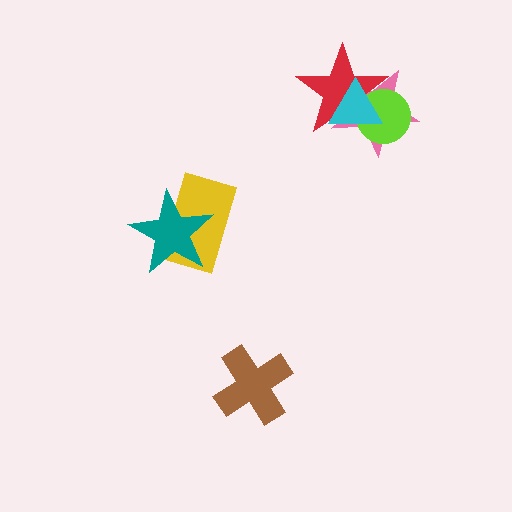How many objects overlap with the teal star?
1 object overlaps with the teal star.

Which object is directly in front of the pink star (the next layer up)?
The red star is directly in front of the pink star.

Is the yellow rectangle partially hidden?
Yes, it is partially covered by another shape.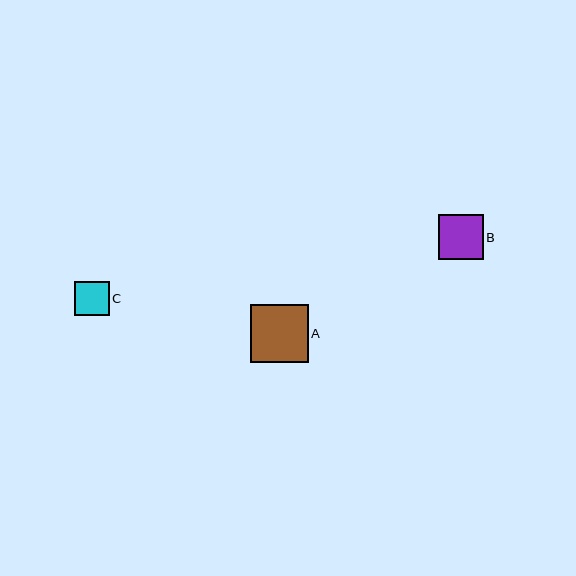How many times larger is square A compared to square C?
Square A is approximately 1.7 times the size of square C.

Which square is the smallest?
Square C is the smallest with a size of approximately 34 pixels.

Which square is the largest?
Square A is the largest with a size of approximately 57 pixels.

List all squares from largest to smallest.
From largest to smallest: A, B, C.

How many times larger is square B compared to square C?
Square B is approximately 1.3 times the size of square C.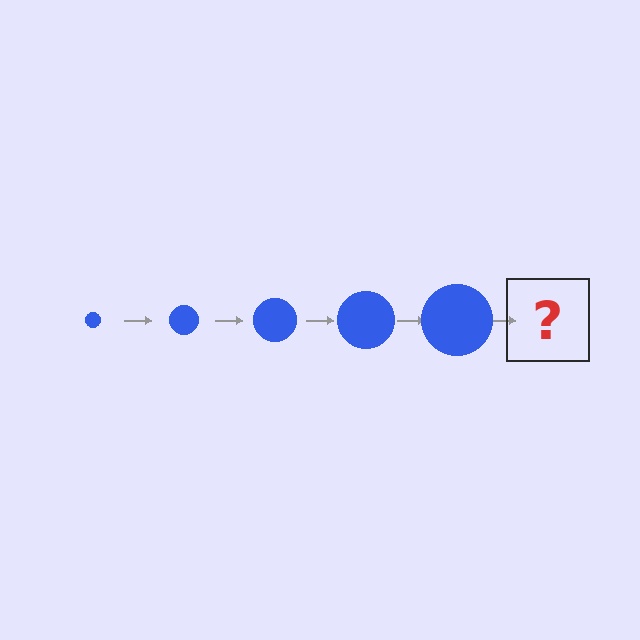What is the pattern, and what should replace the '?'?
The pattern is that the circle gets progressively larger each step. The '?' should be a blue circle, larger than the previous one.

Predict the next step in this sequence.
The next step is a blue circle, larger than the previous one.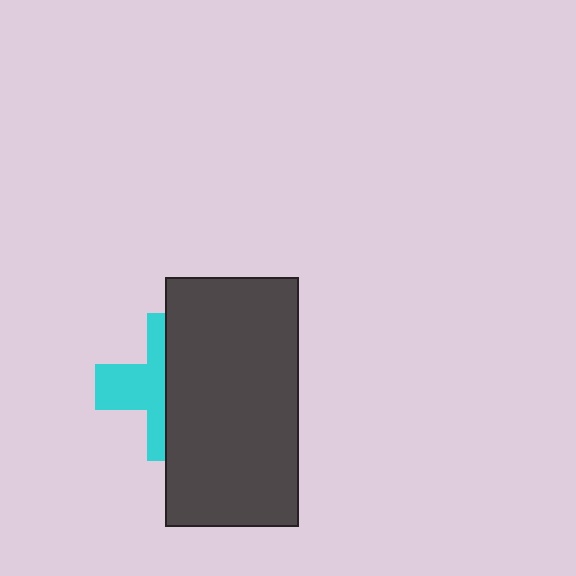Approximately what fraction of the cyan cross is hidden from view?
Roughly 55% of the cyan cross is hidden behind the dark gray rectangle.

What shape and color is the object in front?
The object in front is a dark gray rectangle.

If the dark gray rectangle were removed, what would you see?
You would see the complete cyan cross.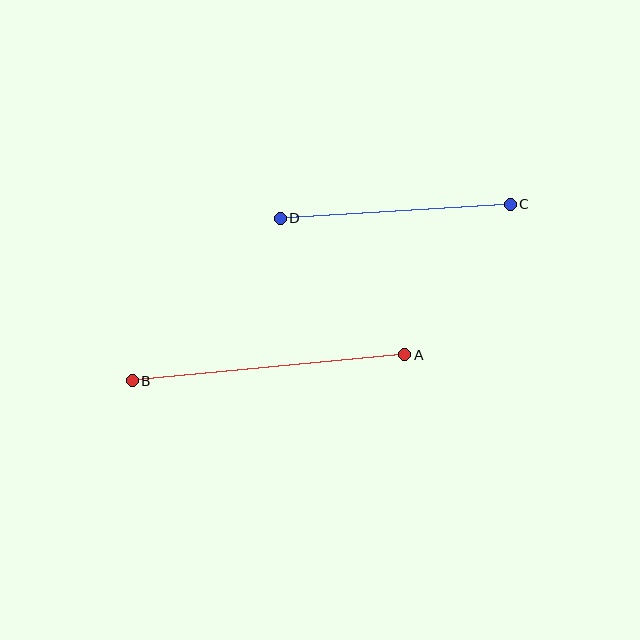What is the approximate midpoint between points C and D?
The midpoint is at approximately (395, 211) pixels.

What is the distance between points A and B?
The distance is approximately 274 pixels.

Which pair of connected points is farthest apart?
Points A and B are farthest apart.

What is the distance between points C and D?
The distance is approximately 230 pixels.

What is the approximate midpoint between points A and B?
The midpoint is at approximately (269, 368) pixels.